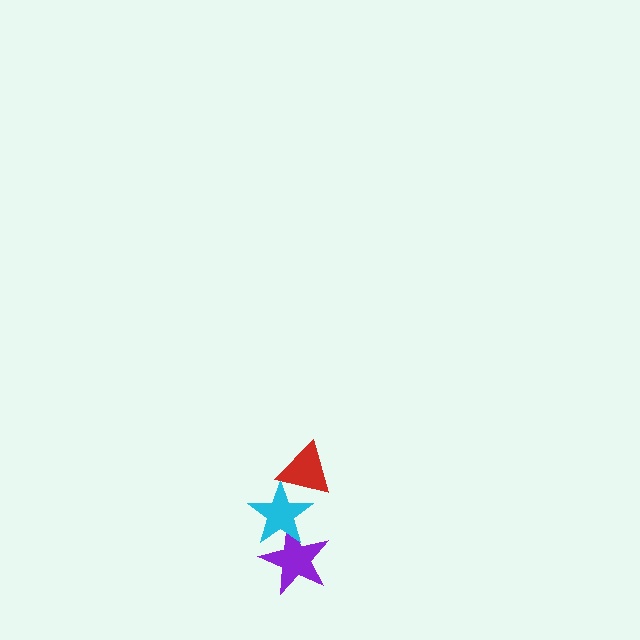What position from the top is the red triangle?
The red triangle is 1st from the top.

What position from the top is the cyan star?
The cyan star is 2nd from the top.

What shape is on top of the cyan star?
The red triangle is on top of the cyan star.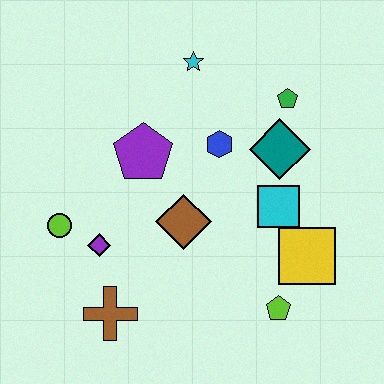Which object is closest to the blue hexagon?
The teal diamond is closest to the blue hexagon.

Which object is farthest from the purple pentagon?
The lime pentagon is farthest from the purple pentagon.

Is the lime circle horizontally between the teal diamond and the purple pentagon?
No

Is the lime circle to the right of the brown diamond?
No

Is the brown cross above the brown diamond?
No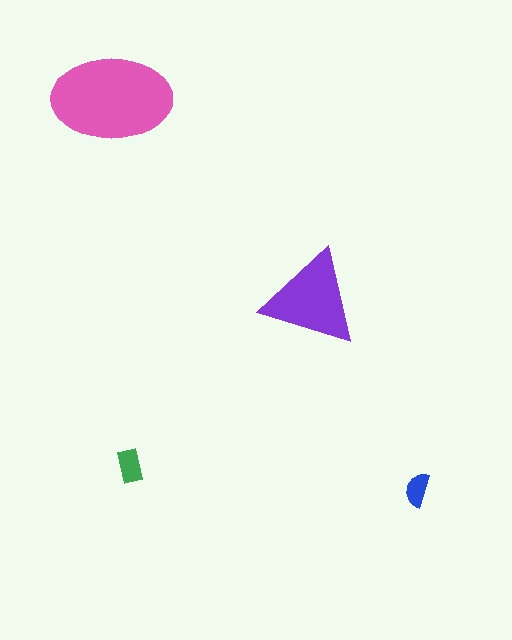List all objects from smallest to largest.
The blue semicircle, the green rectangle, the purple triangle, the pink ellipse.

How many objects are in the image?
There are 4 objects in the image.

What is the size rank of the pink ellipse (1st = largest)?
1st.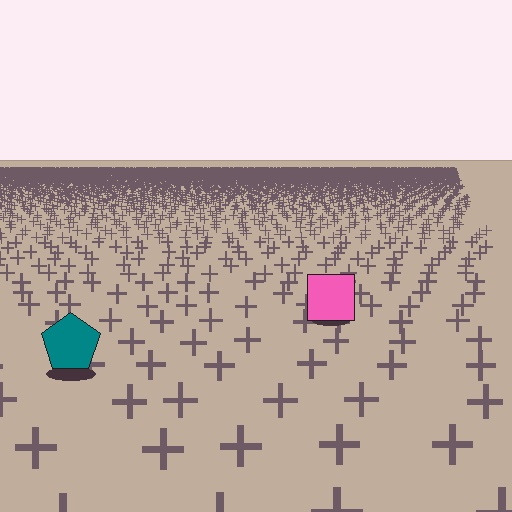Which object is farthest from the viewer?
The pink square is farthest from the viewer. It appears smaller and the ground texture around it is denser.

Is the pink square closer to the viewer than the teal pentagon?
No. The teal pentagon is closer — you can tell from the texture gradient: the ground texture is coarser near it.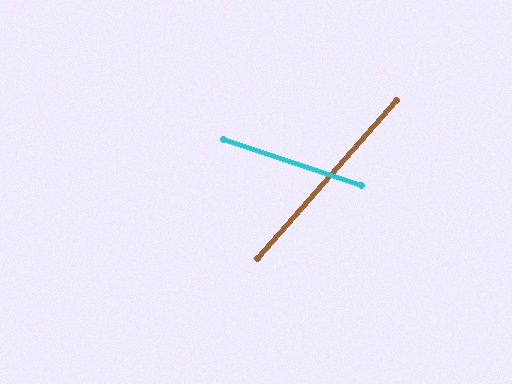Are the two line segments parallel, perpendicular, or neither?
Neither parallel nor perpendicular — they differ by about 67°.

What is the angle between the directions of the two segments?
Approximately 67 degrees.